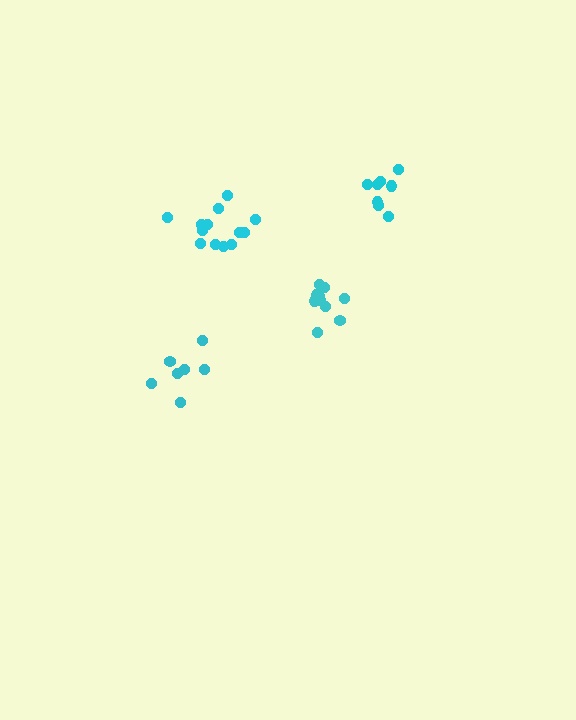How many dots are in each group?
Group 1: 10 dots, Group 2: 13 dots, Group 3: 7 dots, Group 4: 8 dots (38 total).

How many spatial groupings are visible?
There are 4 spatial groupings.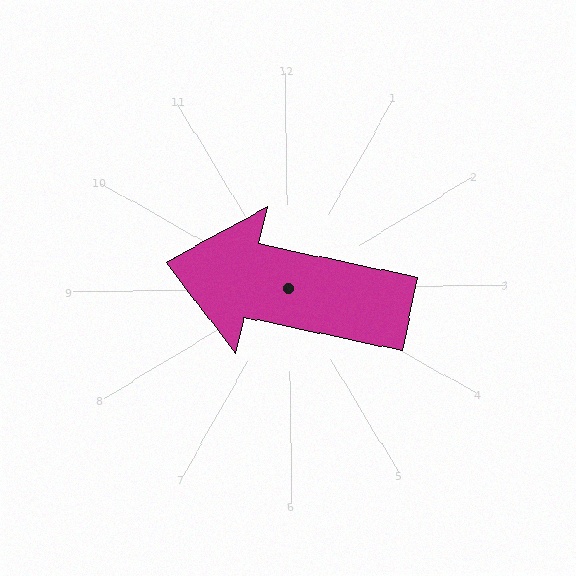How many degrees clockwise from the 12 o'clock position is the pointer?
Approximately 283 degrees.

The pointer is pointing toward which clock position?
Roughly 9 o'clock.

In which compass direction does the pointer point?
West.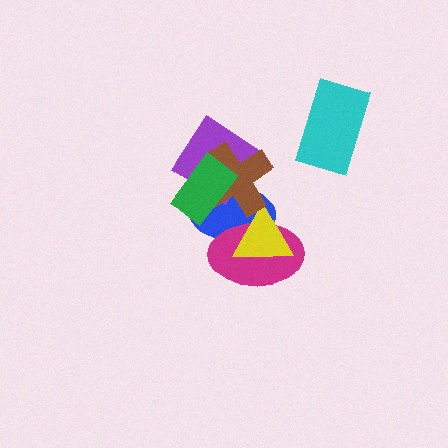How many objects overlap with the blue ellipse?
5 objects overlap with the blue ellipse.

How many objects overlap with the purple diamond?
3 objects overlap with the purple diamond.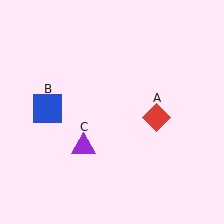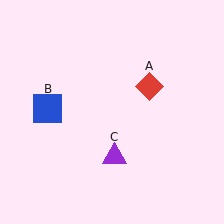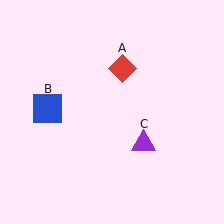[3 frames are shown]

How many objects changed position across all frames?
2 objects changed position: red diamond (object A), purple triangle (object C).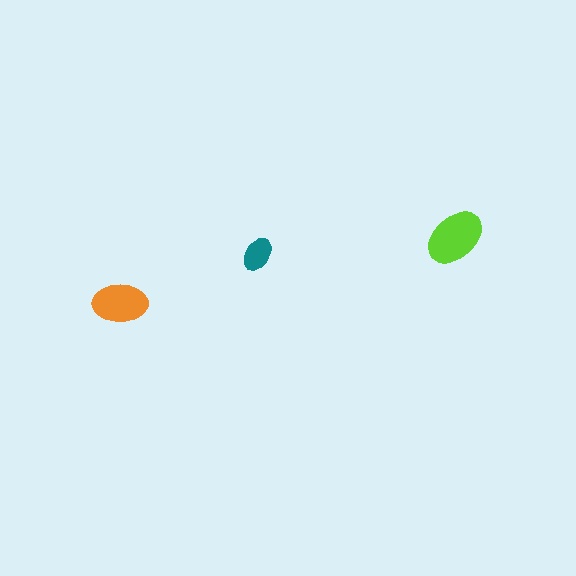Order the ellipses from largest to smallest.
the lime one, the orange one, the teal one.